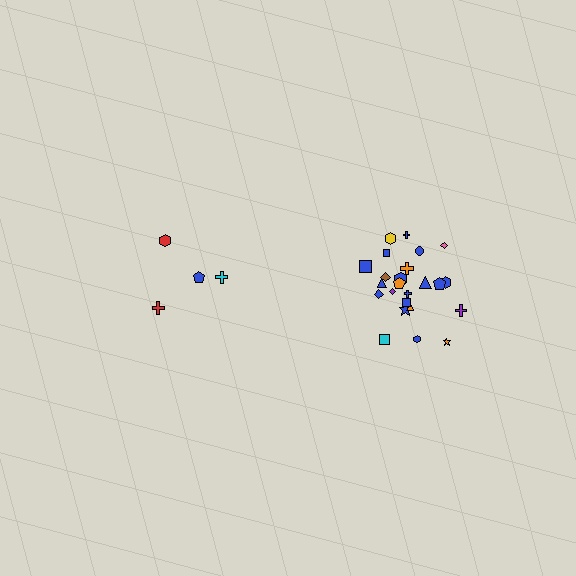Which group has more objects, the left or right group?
The right group.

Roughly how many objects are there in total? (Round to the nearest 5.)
Roughly 30 objects in total.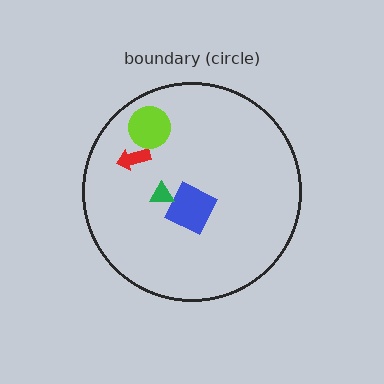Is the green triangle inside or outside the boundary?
Inside.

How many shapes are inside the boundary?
4 inside, 0 outside.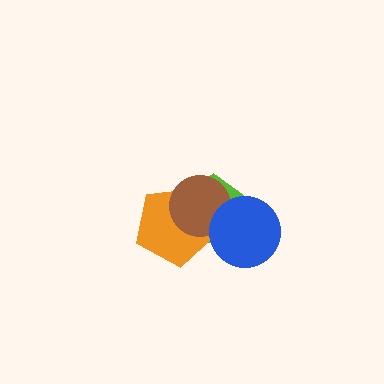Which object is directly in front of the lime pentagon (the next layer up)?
The orange pentagon is directly in front of the lime pentagon.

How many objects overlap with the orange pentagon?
2 objects overlap with the orange pentagon.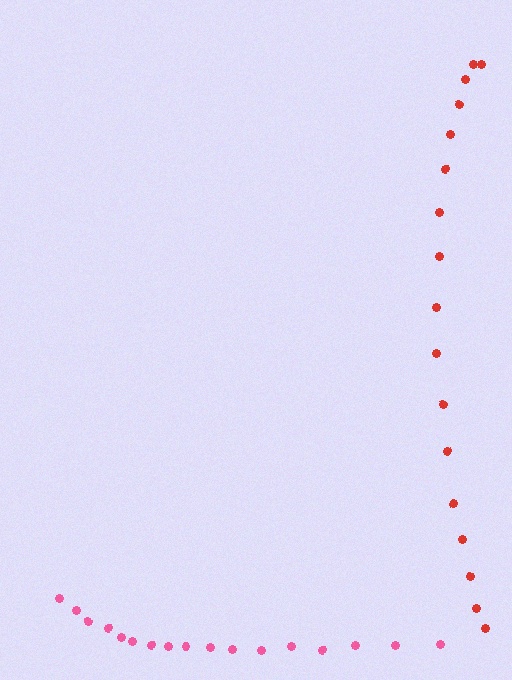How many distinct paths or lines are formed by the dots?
There are 2 distinct paths.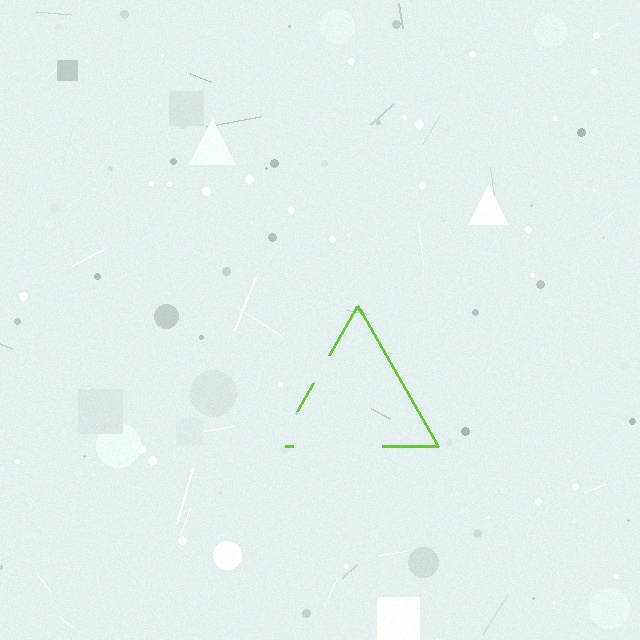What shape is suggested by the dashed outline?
The dashed outline suggests a triangle.